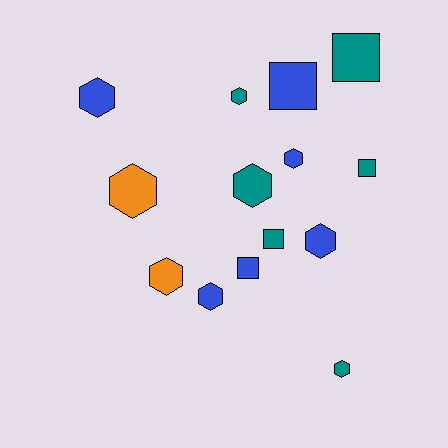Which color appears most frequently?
Teal, with 6 objects.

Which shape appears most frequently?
Hexagon, with 9 objects.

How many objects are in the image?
There are 14 objects.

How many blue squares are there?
There are 2 blue squares.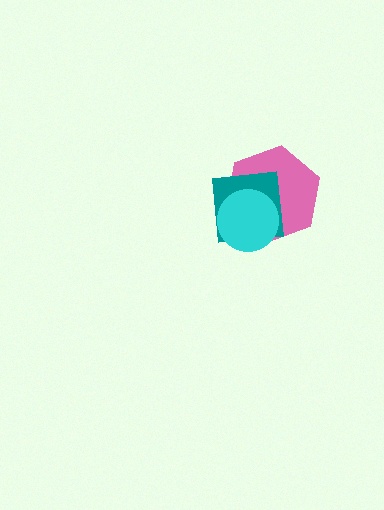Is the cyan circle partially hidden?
No, no other shape covers it.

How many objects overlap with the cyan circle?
2 objects overlap with the cyan circle.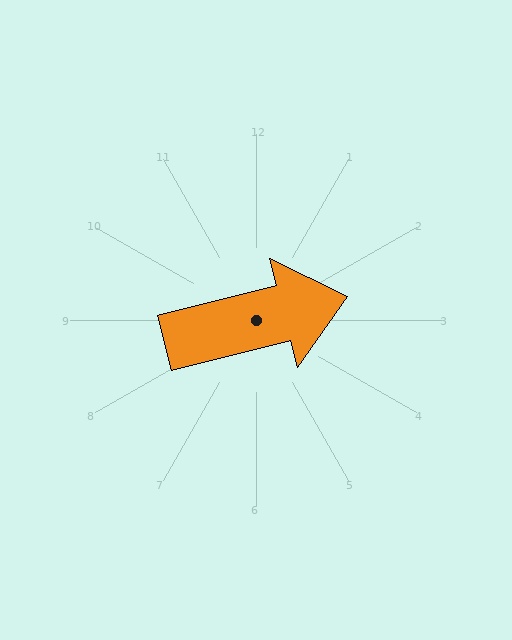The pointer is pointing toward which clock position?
Roughly 3 o'clock.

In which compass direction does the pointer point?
East.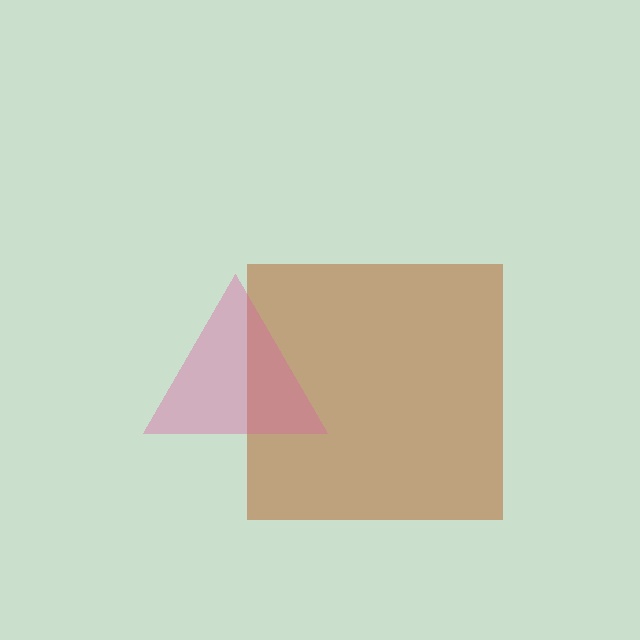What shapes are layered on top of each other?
The layered shapes are: a brown square, a pink triangle.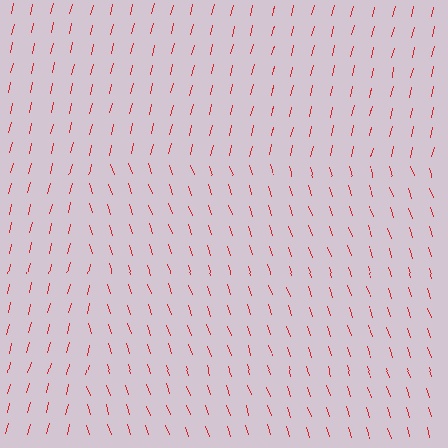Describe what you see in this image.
The image is filled with small red line segments. A rectangle region in the image has lines oriented differently from the surrounding lines, creating a visible texture boundary.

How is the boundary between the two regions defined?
The boundary is defined purely by a change in line orientation (approximately 33 degrees difference). All lines are the same color and thickness.